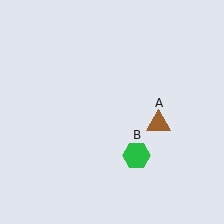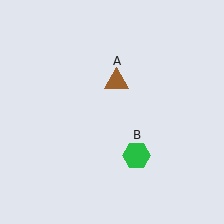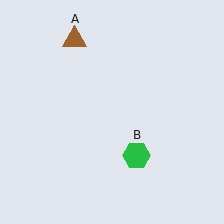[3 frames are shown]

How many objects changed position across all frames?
1 object changed position: brown triangle (object A).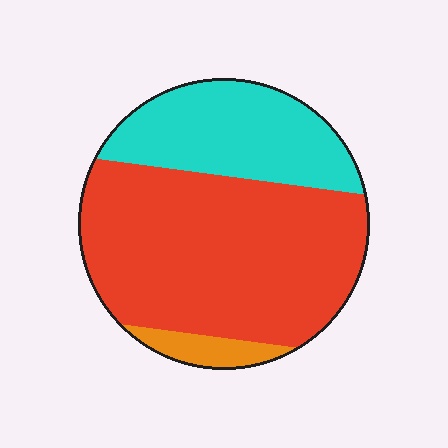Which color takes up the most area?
Red, at roughly 65%.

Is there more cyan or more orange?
Cyan.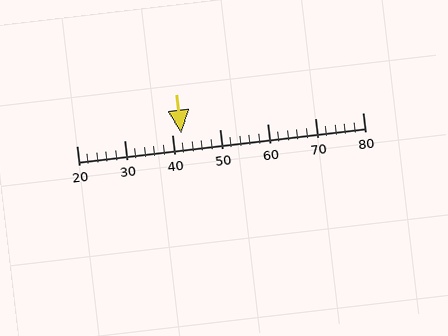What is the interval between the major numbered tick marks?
The major tick marks are spaced 10 units apart.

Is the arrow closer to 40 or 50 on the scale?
The arrow is closer to 40.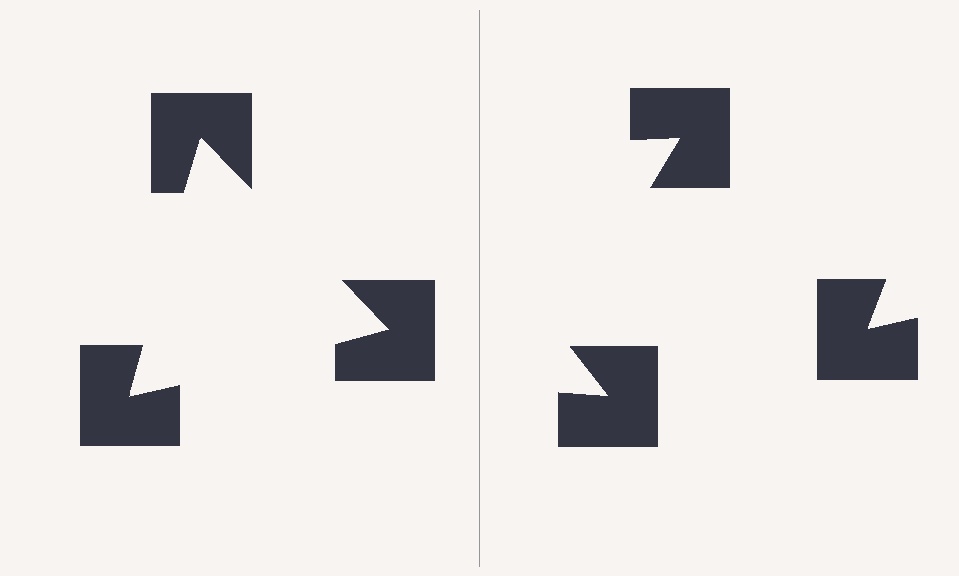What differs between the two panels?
The notched squares are positioned identically on both sides; only the wedge orientations differ. On the left they align to a triangle; on the right they are misaligned.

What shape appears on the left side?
An illusory triangle.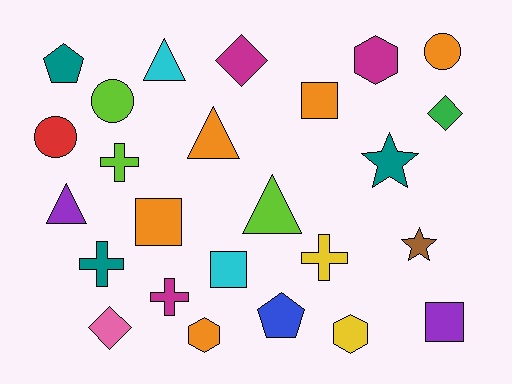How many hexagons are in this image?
There are 3 hexagons.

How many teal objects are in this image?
There are 3 teal objects.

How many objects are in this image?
There are 25 objects.